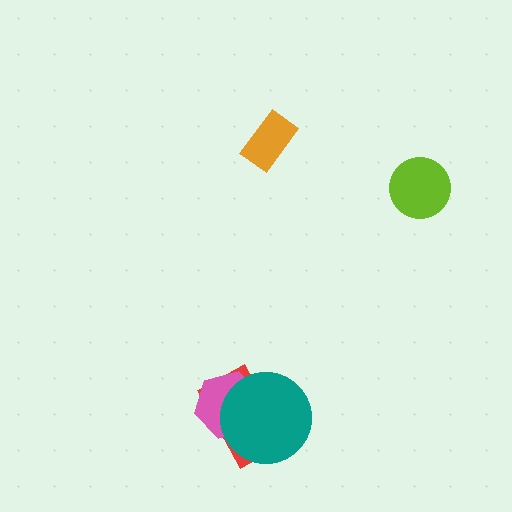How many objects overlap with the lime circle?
0 objects overlap with the lime circle.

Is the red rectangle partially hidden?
Yes, it is partially covered by another shape.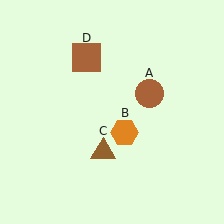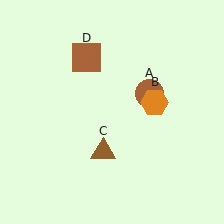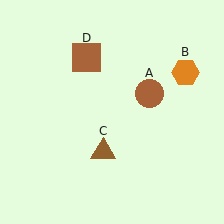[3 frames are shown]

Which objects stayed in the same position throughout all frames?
Brown circle (object A) and brown triangle (object C) and brown square (object D) remained stationary.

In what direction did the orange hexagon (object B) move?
The orange hexagon (object B) moved up and to the right.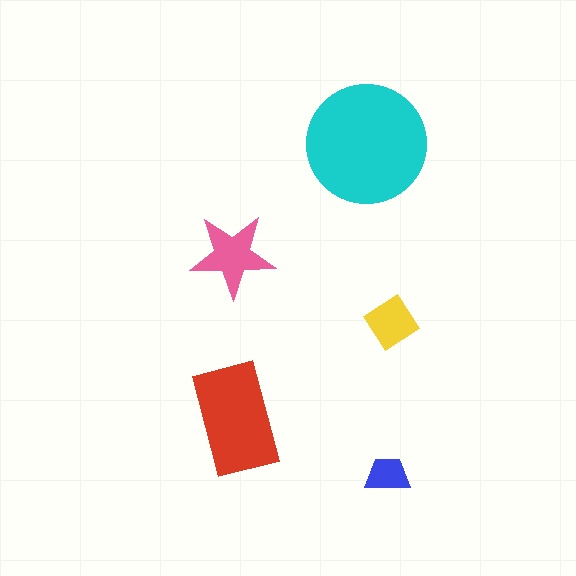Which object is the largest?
The cyan circle.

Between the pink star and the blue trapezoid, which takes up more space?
The pink star.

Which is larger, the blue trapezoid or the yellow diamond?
The yellow diamond.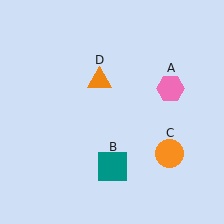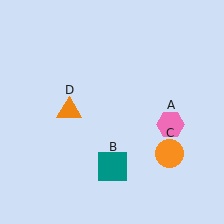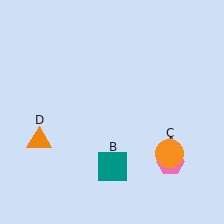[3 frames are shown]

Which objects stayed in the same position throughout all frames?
Teal square (object B) and orange circle (object C) remained stationary.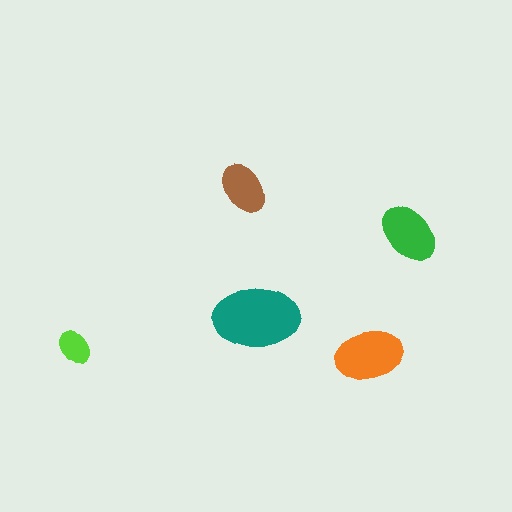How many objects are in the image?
There are 5 objects in the image.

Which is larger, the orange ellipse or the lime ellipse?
The orange one.